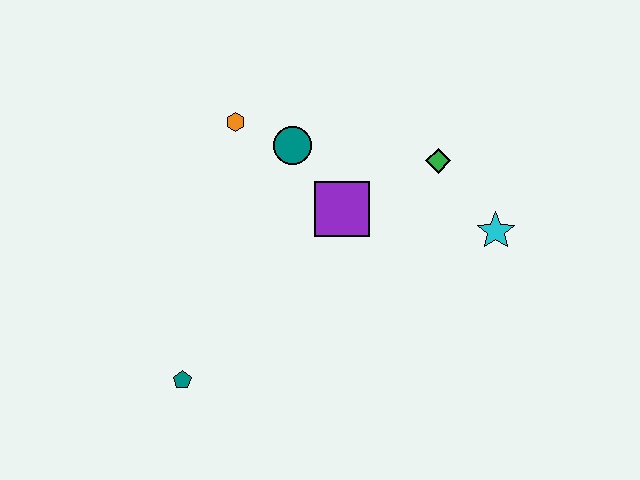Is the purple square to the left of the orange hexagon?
No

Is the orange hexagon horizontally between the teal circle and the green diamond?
No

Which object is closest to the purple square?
The teal circle is closest to the purple square.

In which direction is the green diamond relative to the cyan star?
The green diamond is above the cyan star.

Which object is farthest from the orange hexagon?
The cyan star is farthest from the orange hexagon.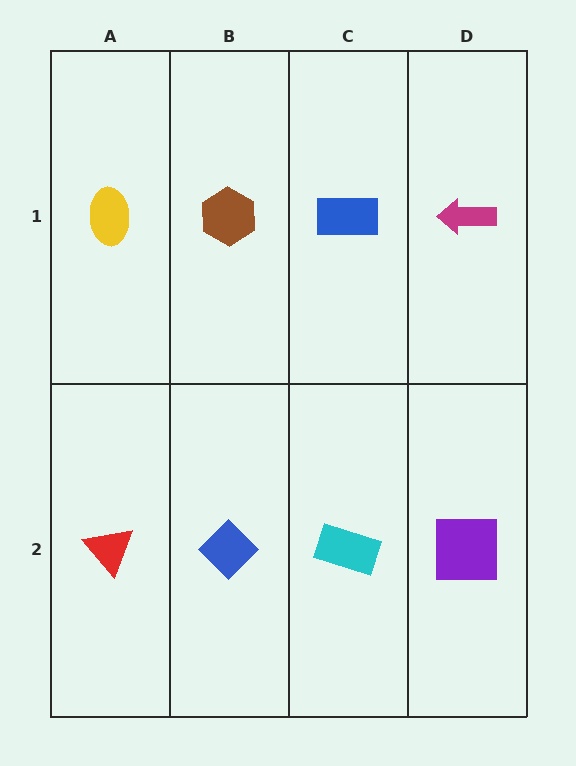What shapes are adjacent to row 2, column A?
A yellow ellipse (row 1, column A), a blue diamond (row 2, column B).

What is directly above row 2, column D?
A magenta arrow.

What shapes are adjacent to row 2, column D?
A magenta arrow (row 1, column D), a cyan rectangle (row 2, column C).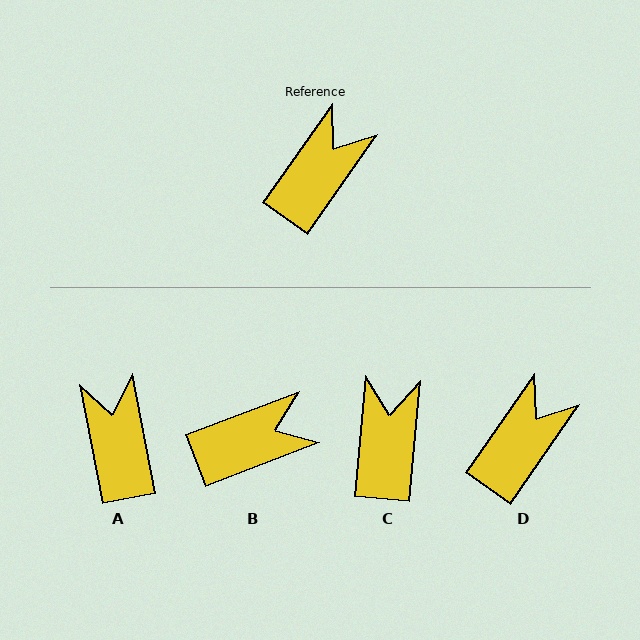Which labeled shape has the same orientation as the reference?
D.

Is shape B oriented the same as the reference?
No, it is off by about 34 degrees.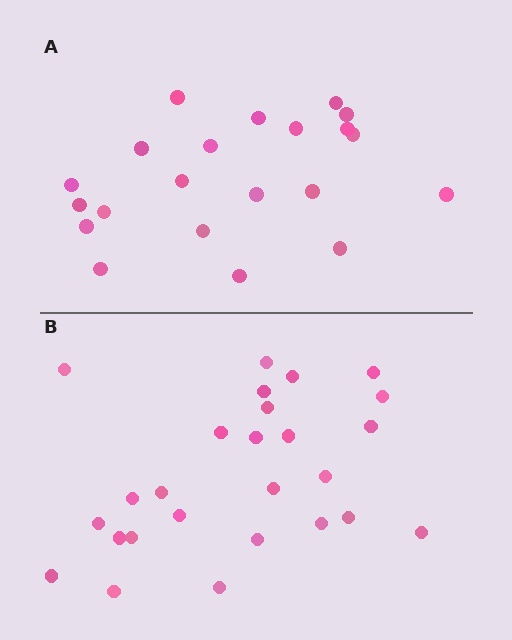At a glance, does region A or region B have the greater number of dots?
Region B (the bottom region) has more dots.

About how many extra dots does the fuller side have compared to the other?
Region B has about 5 more dots than region A.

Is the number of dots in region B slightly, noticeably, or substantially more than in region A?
Region B has only slightly more — the two regions are fairly close. The ratio is roughly 1.2 to 1.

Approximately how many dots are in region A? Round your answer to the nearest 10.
About 20 dots. (The exact count is 21, which rounds to 20.)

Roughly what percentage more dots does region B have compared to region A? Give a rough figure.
About 25% more.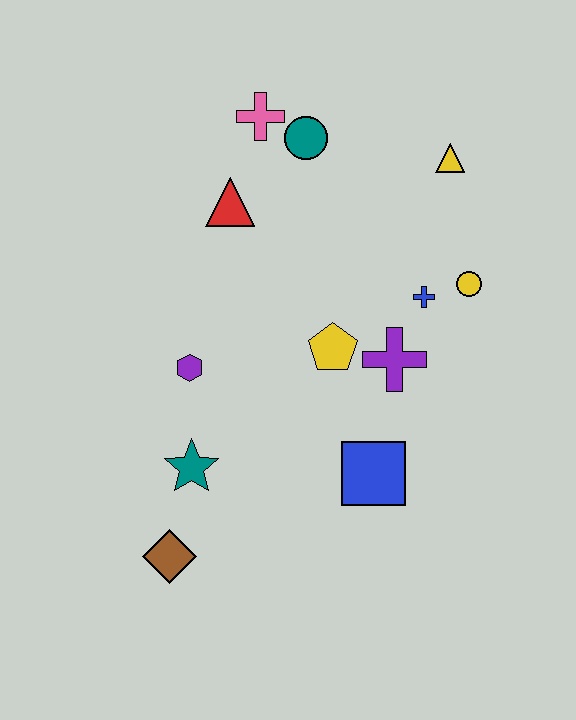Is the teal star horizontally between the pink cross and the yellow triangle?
No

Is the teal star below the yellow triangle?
Yes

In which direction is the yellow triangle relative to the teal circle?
The yellow triangle is to the right of the teal circle.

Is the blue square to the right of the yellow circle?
No